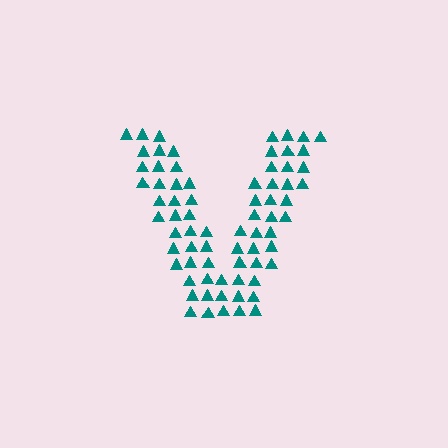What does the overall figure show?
The overall figure shows the letter V.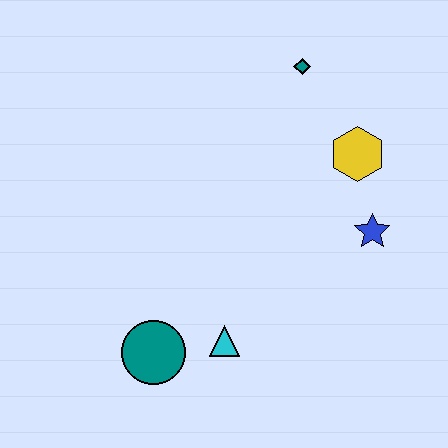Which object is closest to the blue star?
The yellow hexagon is closest to the blue star.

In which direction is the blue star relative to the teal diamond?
The blue star is below the teal diamond.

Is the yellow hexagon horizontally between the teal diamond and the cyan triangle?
No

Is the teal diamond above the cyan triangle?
Yes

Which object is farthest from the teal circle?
The teal diamond is farthest from the teal circle.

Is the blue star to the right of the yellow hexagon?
Yes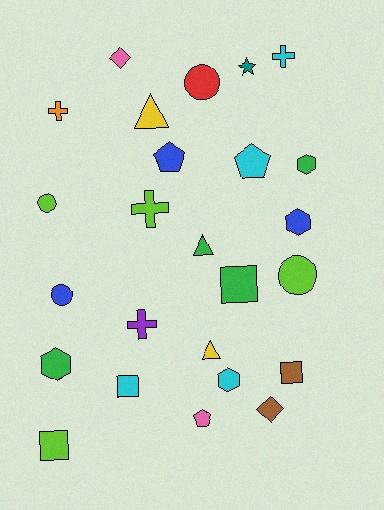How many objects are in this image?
There are 25 objects.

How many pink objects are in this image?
There are 2 pink objects.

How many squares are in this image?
There are 4 squares.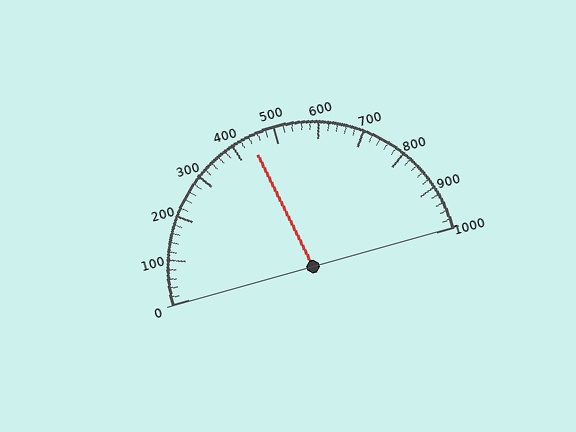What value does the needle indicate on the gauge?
The needle indicates approximately 440.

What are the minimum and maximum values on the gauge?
The gauge ranges from 0 to 1000.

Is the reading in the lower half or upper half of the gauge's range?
The reading is in the lower half of the range (0 to 1000).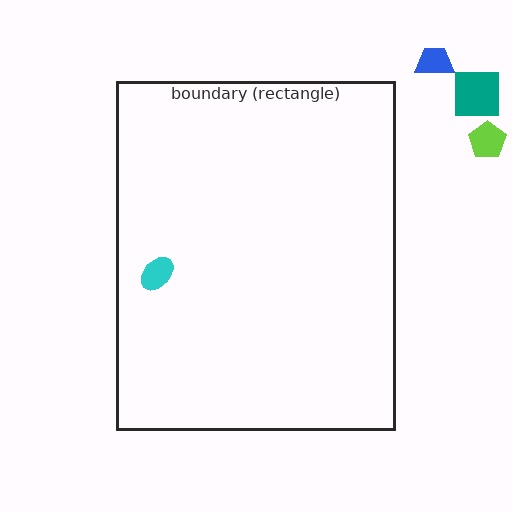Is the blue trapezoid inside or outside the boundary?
Outside.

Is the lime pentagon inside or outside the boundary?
Outside.